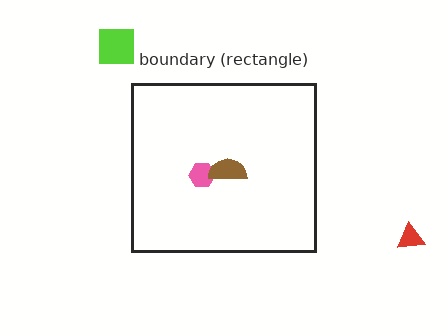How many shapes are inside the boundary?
2 inside, 2 outside.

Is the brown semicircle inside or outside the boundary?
Inside.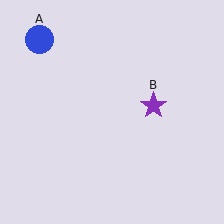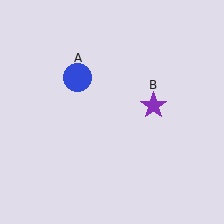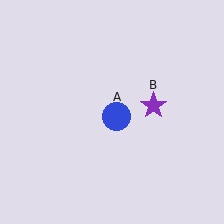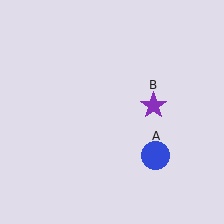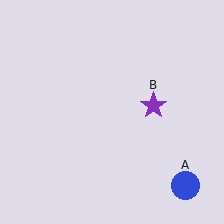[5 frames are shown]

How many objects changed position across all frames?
1 object changed position: blue circle (object A).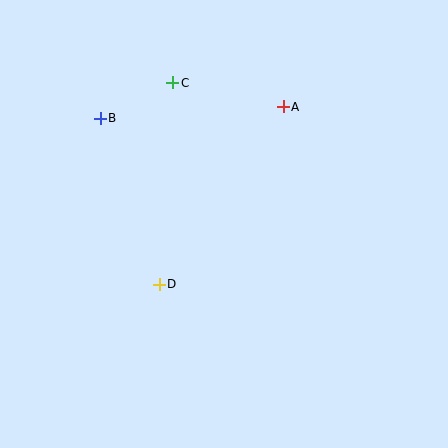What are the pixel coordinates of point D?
Point D is at (159, 284).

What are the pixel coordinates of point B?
Point B is at (100, 118).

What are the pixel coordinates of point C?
Point C is at (173, 83).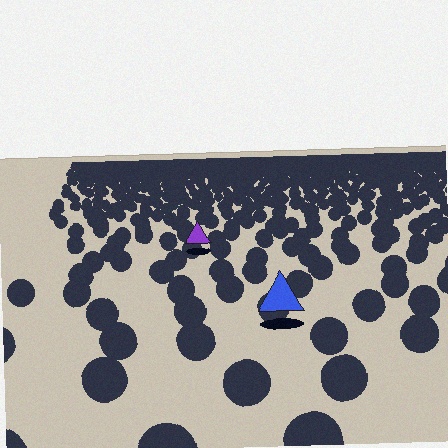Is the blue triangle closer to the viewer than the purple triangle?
Yes. The blue triangle is closer — you can tell from the texture gradient: the ground texture is coarser near it.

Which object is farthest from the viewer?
The purple triangle is farthest from the viewer. It appears smaller and the ground texture around it is denser.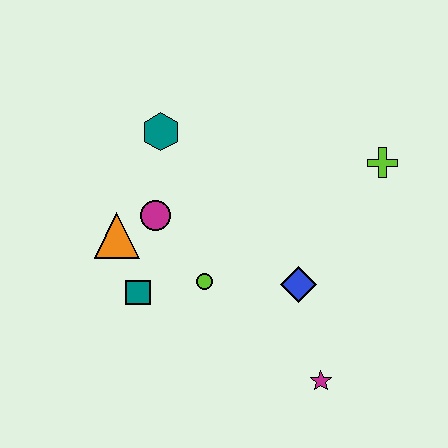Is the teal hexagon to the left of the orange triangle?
No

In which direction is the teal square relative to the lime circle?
The teal square is to the left of the lime circle.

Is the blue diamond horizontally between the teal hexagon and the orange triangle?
No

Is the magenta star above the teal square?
No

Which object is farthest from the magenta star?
The teal hexagon is farthest from the magenta star.